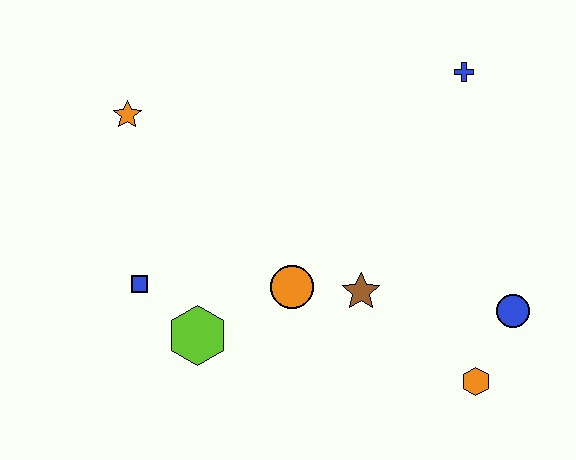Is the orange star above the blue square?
Yes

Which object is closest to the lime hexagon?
The blue square is closest to the lime hexagon.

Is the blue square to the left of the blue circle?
Yes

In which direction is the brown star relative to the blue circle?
The brown star is to the left of the blue circle.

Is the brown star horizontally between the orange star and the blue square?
No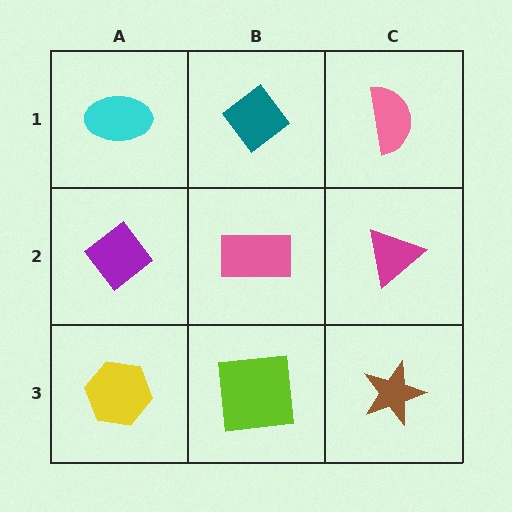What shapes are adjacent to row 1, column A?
A purple diamond (row 2, column A), a teal diamond (row 1, column B).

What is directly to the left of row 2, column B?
A purple diamond.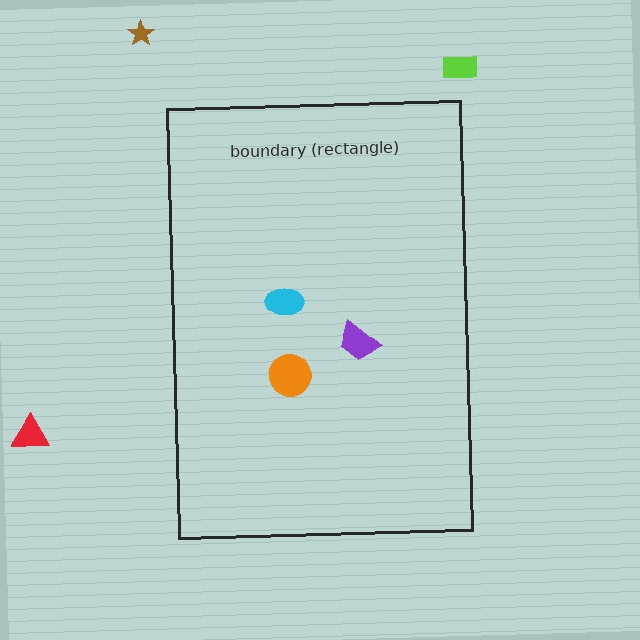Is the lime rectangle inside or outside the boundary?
Outside.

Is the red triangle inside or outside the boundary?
Outside.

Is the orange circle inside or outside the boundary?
Inside.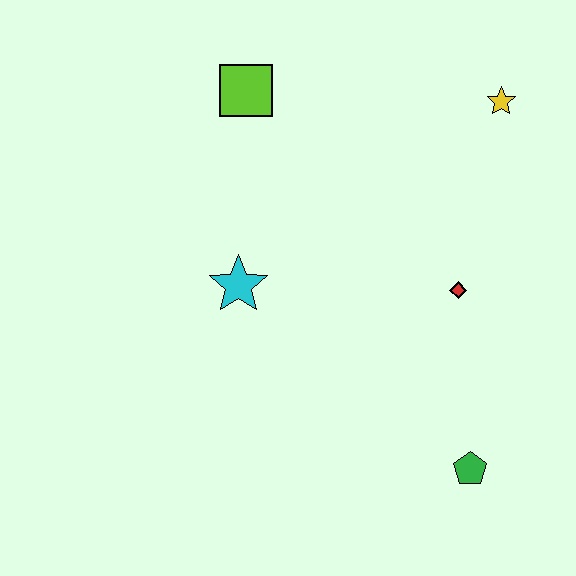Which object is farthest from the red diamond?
The lime square is farthest from the red diamond.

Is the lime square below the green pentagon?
No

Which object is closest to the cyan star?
The lime square is closest to the cyan star.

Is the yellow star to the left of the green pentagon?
No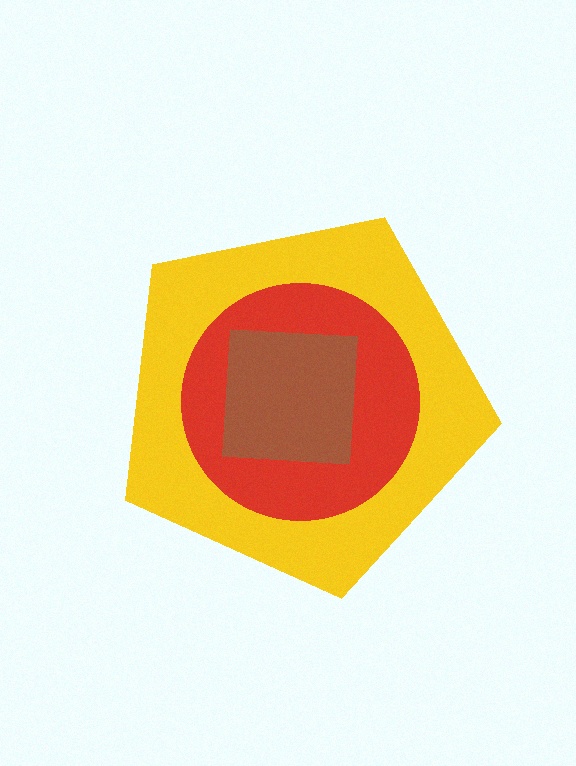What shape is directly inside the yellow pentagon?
The red circle.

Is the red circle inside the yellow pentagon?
Yes.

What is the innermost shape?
The brown square.